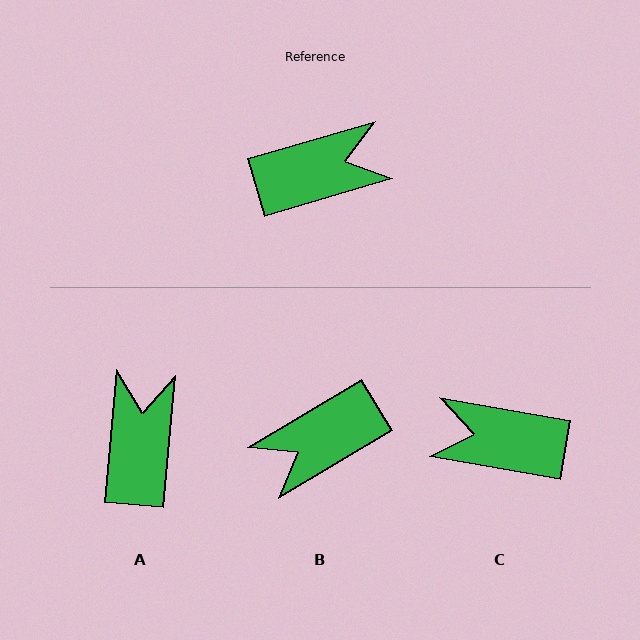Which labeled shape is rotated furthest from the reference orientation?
B, about 166 degrees away.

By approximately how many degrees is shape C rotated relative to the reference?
Approximately 154 degrees counter-clockwise.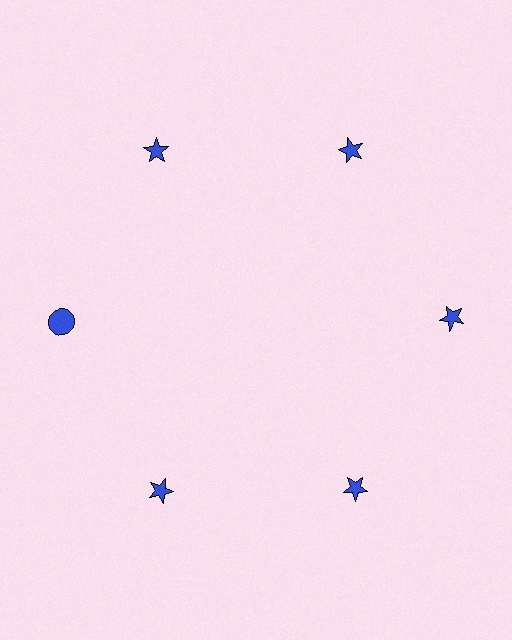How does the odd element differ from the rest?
It has a different shape: circle instead of star.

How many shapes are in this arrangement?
There are 6 shapes arranged in a ring pattern.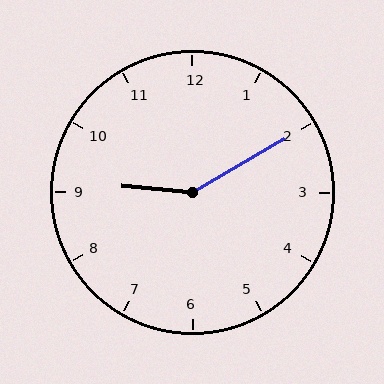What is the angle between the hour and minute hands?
Approximately 145 degrees.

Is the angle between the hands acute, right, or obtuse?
It is obtuse.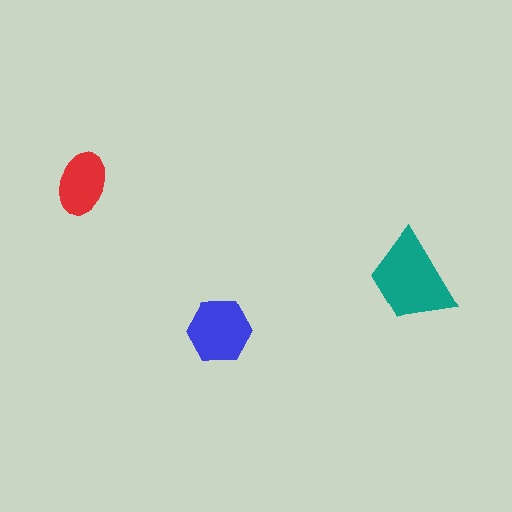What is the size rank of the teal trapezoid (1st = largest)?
1st.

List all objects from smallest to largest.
The red ellipse, the blue hexagon, the teal trapezoid.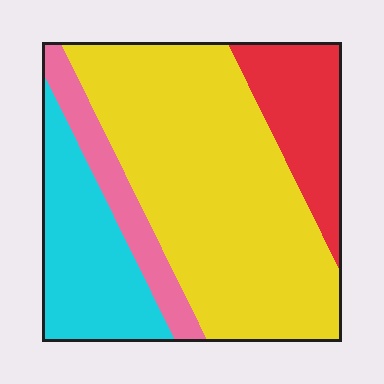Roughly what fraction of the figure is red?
Red takes up about one sixth (1/6) of the figure.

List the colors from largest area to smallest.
From largest to smallest: yellow, cyan, red, pink.